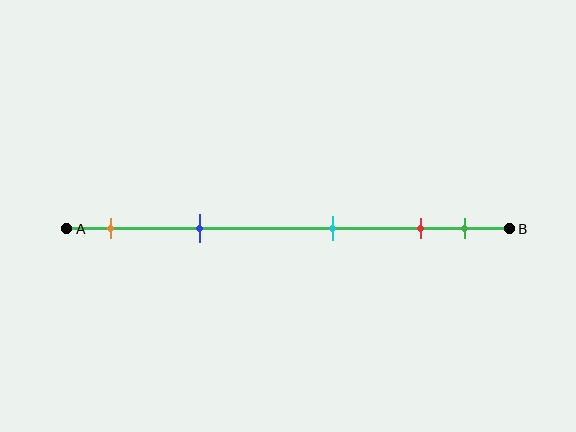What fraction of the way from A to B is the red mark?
The red mark is approximately 80% (0.8) of the way from A to B.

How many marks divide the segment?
There are 5 marks dividing the segment.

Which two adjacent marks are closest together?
The red and green marks are the closest adjacent pair.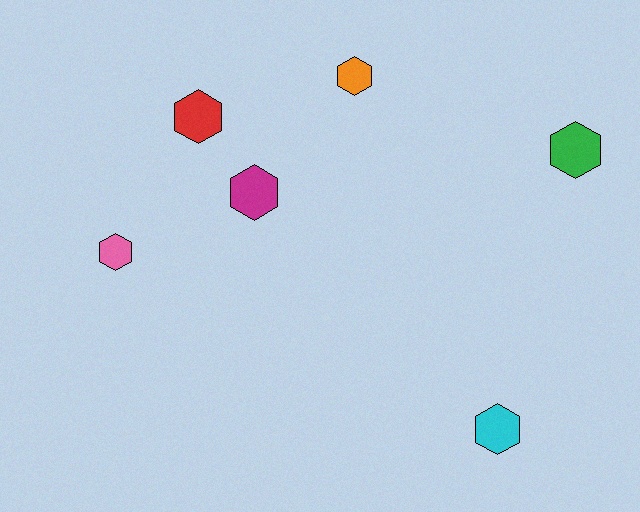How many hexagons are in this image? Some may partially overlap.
There are 6 hexagons.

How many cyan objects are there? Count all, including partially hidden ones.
There is 1 cyan object.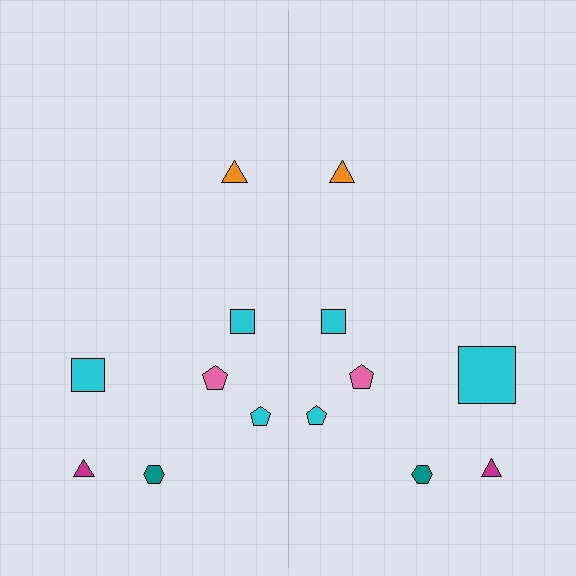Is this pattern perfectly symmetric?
No, the pattern is not perfectly symmetric. The cyan square on the right side has a different size than its mirror counterpart.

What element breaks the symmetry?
The cyan square on the right side has a different size than its mirror counterpart.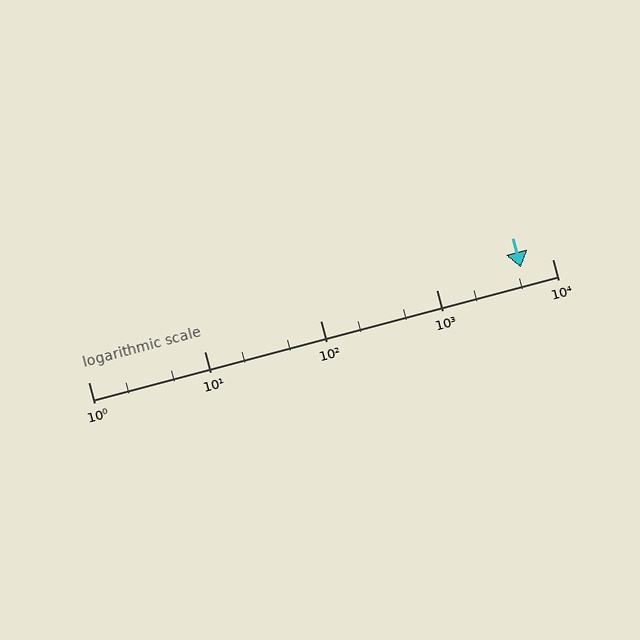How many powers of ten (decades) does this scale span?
The scale spans 4 decades, from 1 to 10000.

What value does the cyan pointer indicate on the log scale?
The pointer indicates approximately 5400.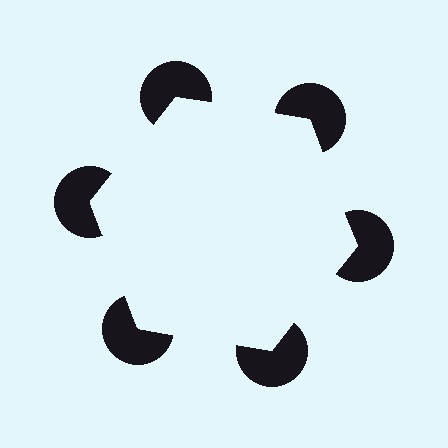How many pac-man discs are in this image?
There are 6 — one at each vertex of the illusory hexagon.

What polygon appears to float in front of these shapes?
An illusory hexagon — its edges are inferred from the aligned wedge cuts in the pac-man discs, not physically drawn.